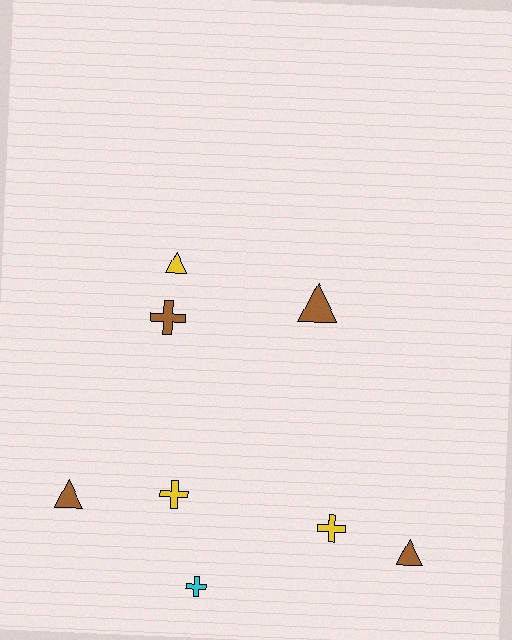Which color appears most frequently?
Brown, with 4 objects.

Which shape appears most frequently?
Triangle, with 4 objects.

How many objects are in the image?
There are 8 objects.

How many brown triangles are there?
There are 3 brown triangles.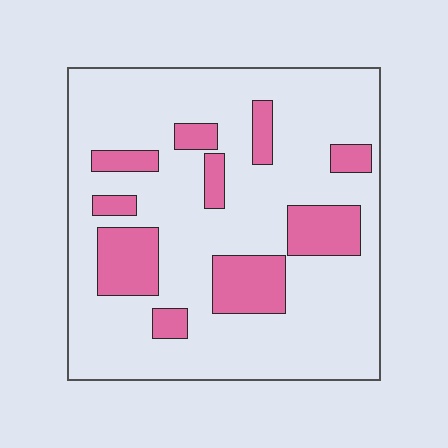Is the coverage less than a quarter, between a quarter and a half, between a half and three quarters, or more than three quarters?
Less than a quarter.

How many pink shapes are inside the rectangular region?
10.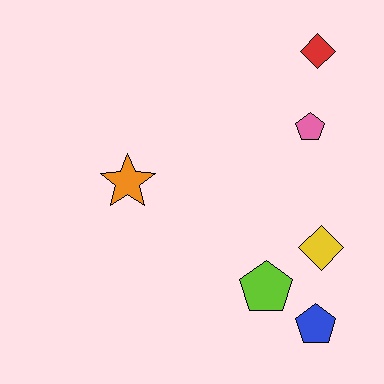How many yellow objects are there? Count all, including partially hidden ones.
There is 1 yellow object.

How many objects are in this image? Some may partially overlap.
There are 6 objects.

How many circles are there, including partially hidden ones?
There are no circles.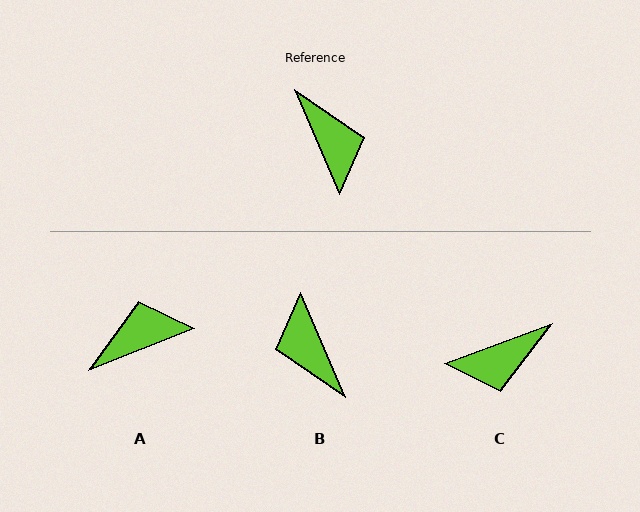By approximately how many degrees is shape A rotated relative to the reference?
Approximately 88 degrees counter-clockwise.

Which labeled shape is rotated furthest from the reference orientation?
B, about 180 degrees away.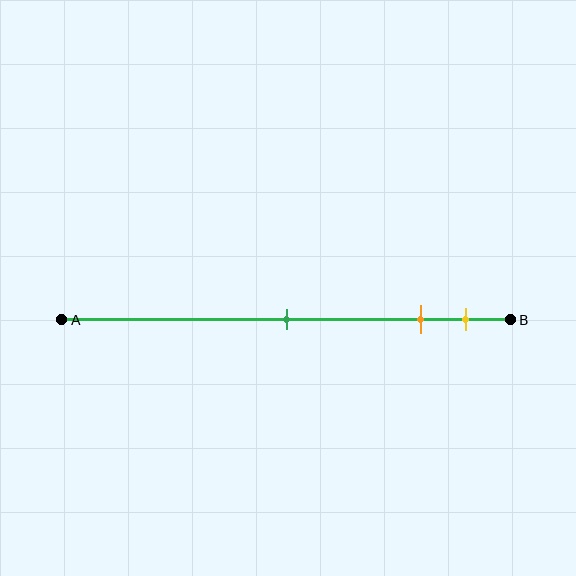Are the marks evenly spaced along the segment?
No, the marks are not evenly spaced.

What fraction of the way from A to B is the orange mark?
The orange mark is approximately 80% (0.8) of the way from A to B.